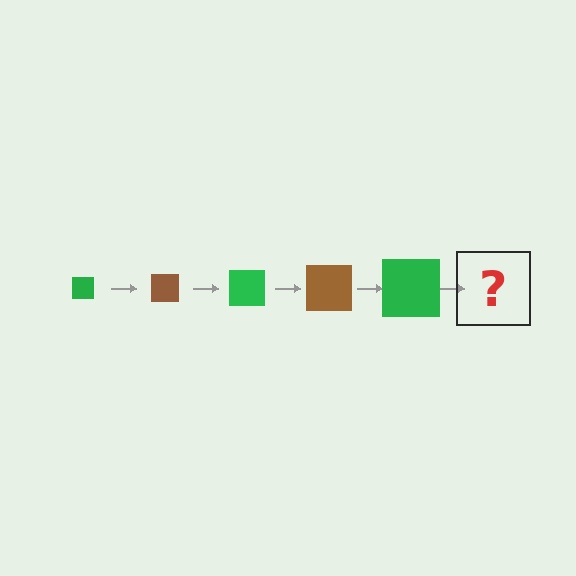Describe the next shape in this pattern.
It should be a brown square, larger than the previous one.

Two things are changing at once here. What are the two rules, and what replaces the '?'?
The two rules are that the square grows larger each step and the color cycles through green and brown. The '?' should be a brown square, larger than the previous one.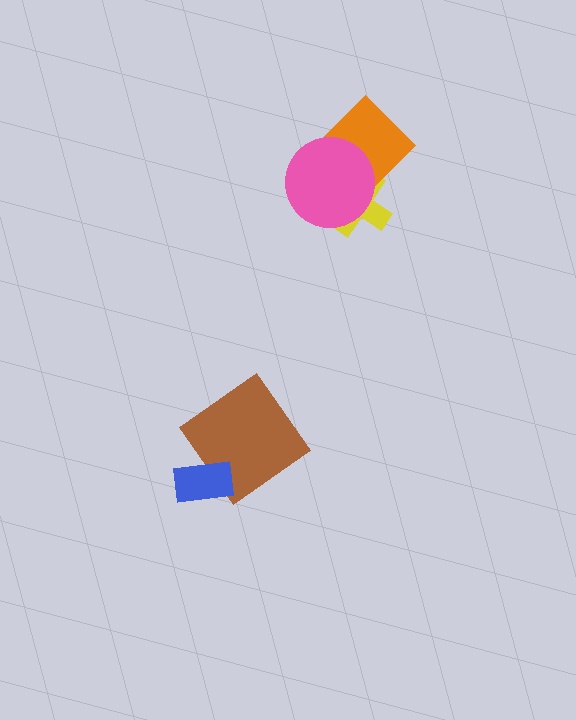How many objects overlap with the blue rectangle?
1 object overlaps with the blue rectangle.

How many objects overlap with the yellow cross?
2 objects overlap with the yellow cross.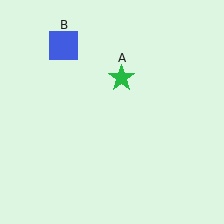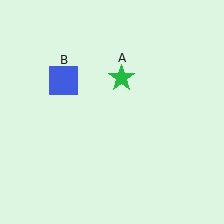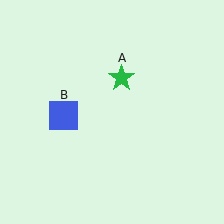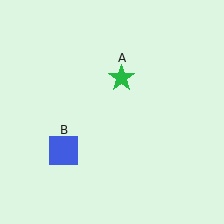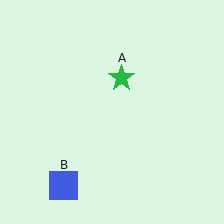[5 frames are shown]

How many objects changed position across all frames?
1 object changed position: blue square (object B).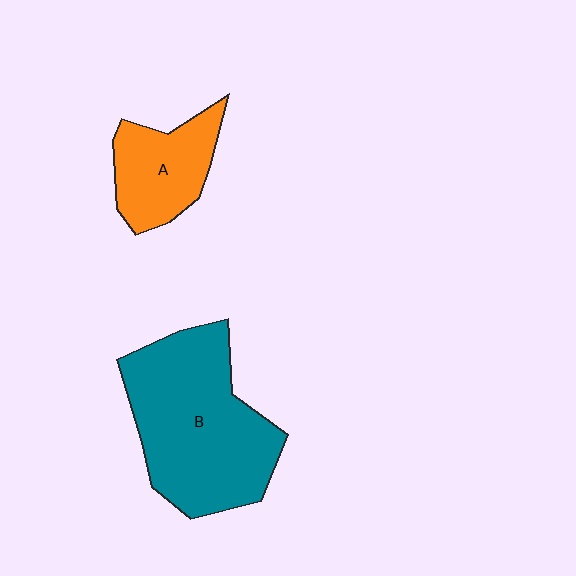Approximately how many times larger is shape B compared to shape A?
Approximately 2.2 times.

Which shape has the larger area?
Shape B (teal).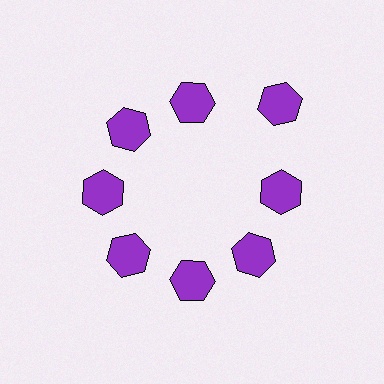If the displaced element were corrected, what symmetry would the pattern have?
It would have 8-fold rotational symmetry — the pattern would map onto itself every 45 degrees.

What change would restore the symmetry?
The symmetry would be restored by moving it inward, back onto the ring so that all 8 hexagons sit at equal angles and equal distance from the center.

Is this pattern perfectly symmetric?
No. The 8 purple hexagons are arranged in a ring, but one element near the 2 o'clock position is pushed outward from the center, breaking the 8-fold rotational symmetry.